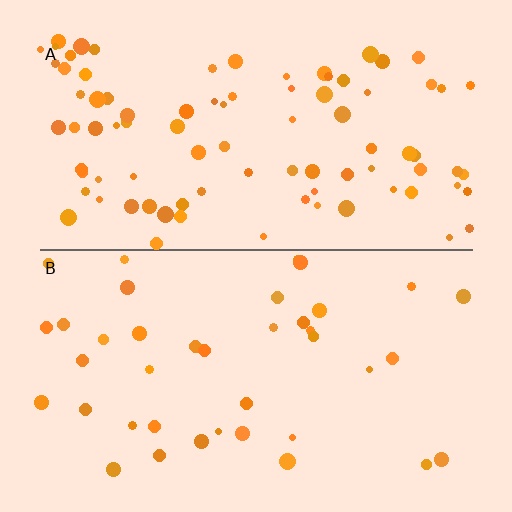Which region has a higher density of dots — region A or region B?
A (the top).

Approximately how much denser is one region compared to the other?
Approximately 2.2× — region A over region B.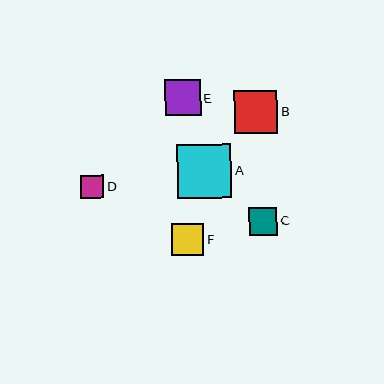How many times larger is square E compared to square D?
Square E is approximately 1.5 times the size of square D.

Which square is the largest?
Square A is the largest with a size of approximately 54 pixels.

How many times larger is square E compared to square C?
Square E is approximately 1.3 times the size of square C.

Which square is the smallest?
Square D is the smallest with a size of approximately 23 pixels.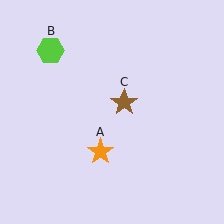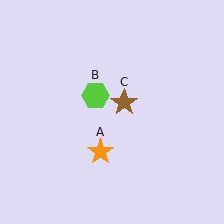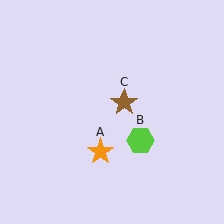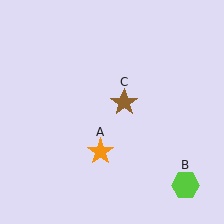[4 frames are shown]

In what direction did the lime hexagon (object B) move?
The lime hexagon (object B) moved down and to the right.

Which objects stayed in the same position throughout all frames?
Orange star (object A) and brown star (object C) remained stationary.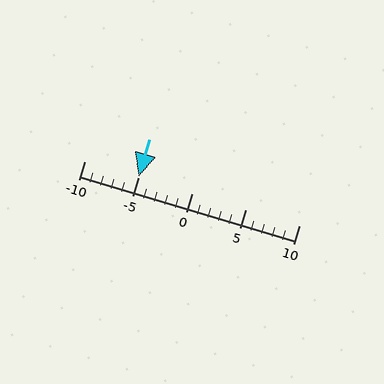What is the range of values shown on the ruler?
The ruler shows values from -10 to 10.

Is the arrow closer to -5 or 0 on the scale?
The arrow is closer to -5.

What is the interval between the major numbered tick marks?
The major tick marks are spaced 5 units apart.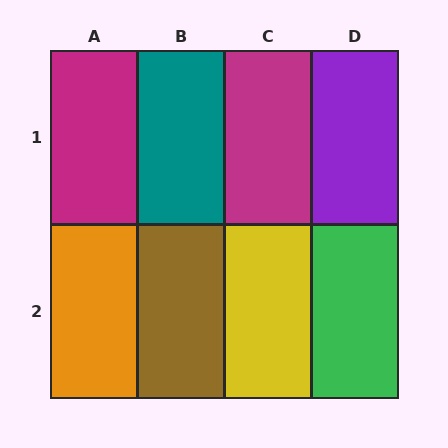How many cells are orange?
1 cell is orange.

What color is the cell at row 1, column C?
Magenta.